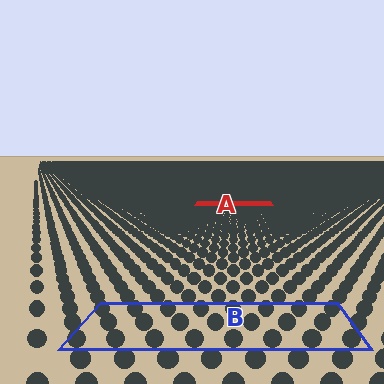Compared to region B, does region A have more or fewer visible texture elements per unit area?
Region A has more texture elements per unit area — they are packed more densely because it is farther away.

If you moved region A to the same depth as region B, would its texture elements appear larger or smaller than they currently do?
They would appear larger. At a closer depth, the same texture elements are projected at a bigger on-screen size.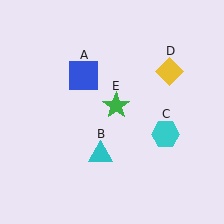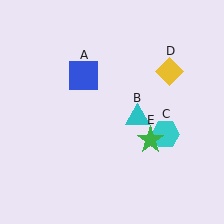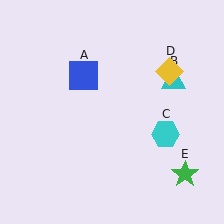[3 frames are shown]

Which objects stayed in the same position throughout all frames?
Blue square (object A) and cyan hexagon (object C) and yellow diamond (object D) remained stationary.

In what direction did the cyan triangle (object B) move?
The cyan triangle (object B) moved up and to the right.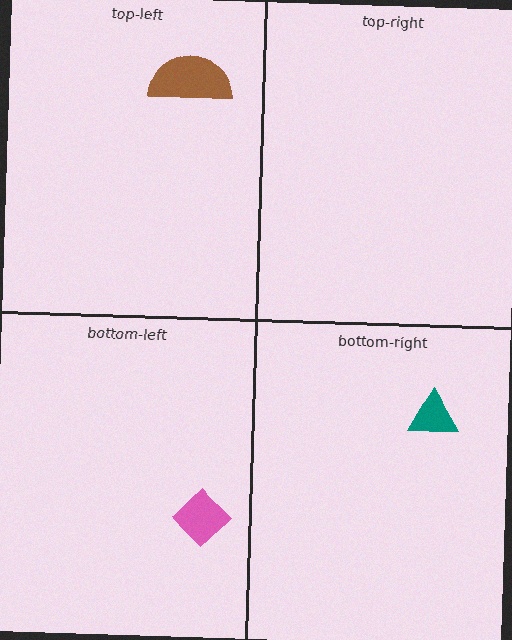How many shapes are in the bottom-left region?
1.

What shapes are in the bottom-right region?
The teal triangle.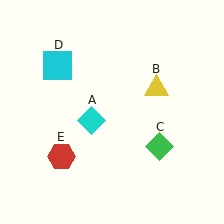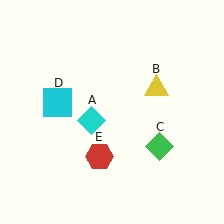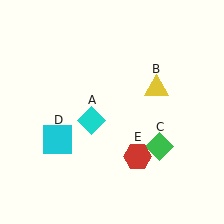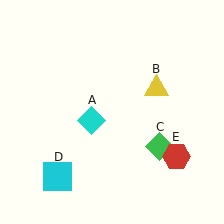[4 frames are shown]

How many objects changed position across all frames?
2 objects changed position: cyan square (object D), red hexagon (object E).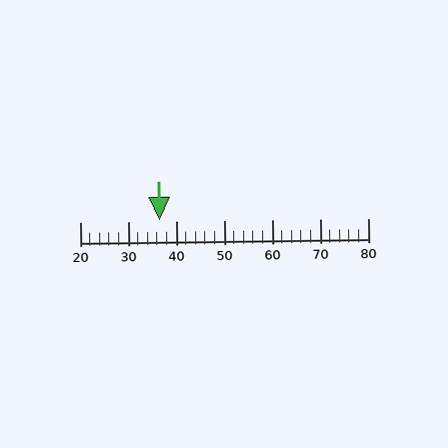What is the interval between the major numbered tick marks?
The major tick marks are spaced 10 units apart.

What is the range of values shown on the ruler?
The ruler shows values from 20 to 80.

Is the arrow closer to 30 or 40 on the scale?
The arrow is closer to 40.